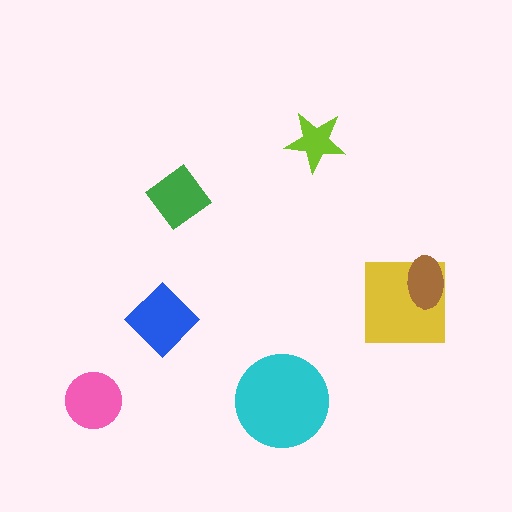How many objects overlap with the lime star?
0 objects overlap with the lime star.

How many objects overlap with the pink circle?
0 objects overlap with the pink circle.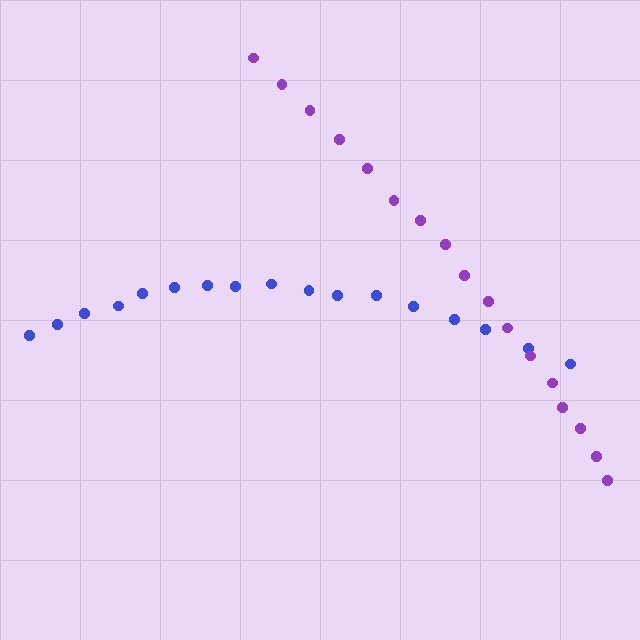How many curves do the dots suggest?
There are 2 distinct paths.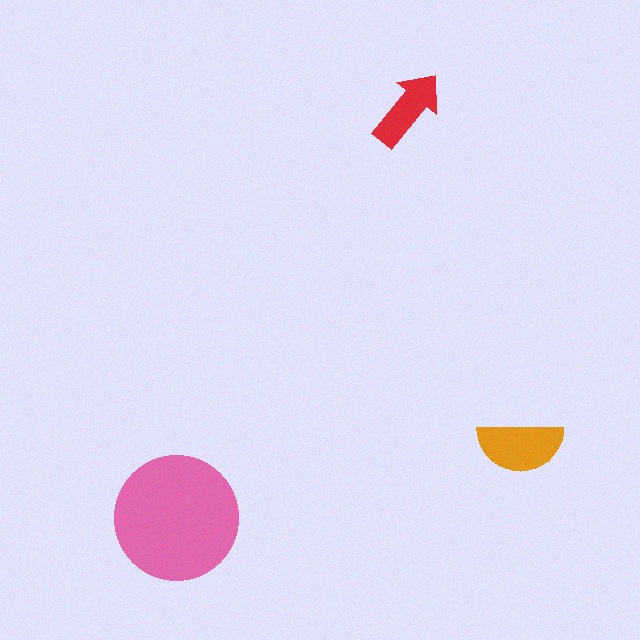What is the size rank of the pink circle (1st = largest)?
1st.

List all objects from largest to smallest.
The pink circle, the orange semicircle, the red arrow.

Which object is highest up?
The red arrow is topmost.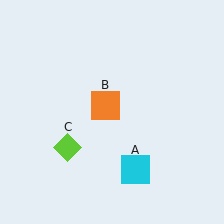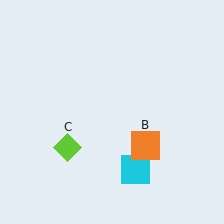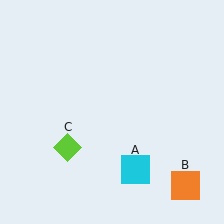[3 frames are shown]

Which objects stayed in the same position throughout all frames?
Cyan square (object A) and lime diamond (object C) remained stationary.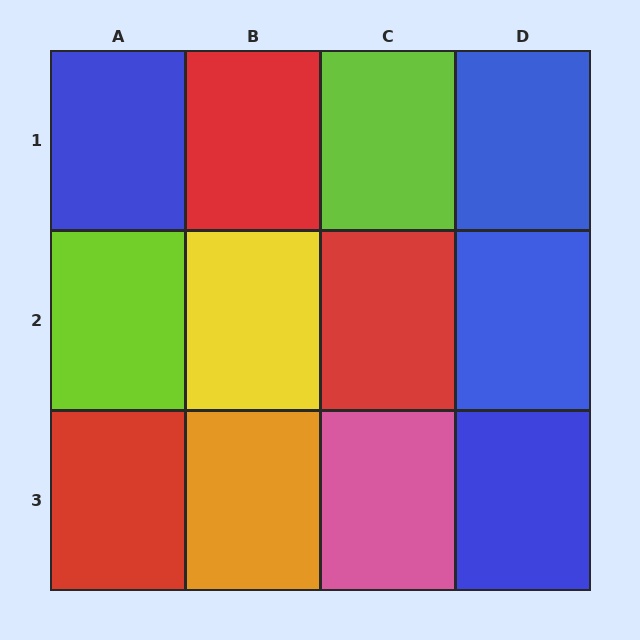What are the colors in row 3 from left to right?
Red, orange, pink, blue.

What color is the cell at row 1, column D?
Blue.